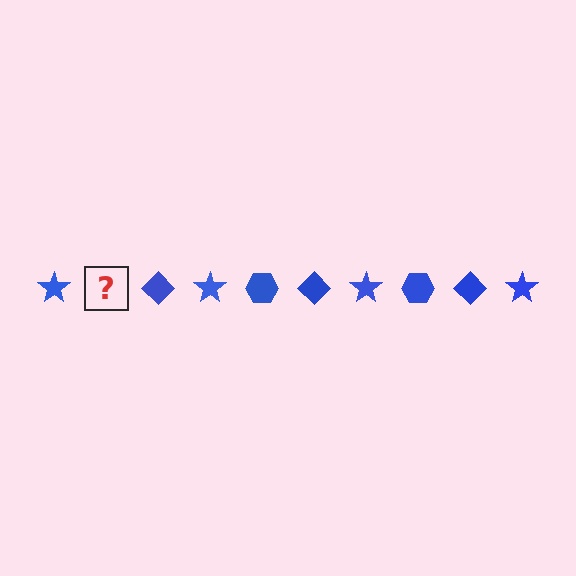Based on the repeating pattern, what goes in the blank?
The blank should be a blue hexagon.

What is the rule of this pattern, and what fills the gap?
The rule is that the pattern cycles through star, hexagon, diamond shapes in blue. The gap should be filled with a blue hexagon.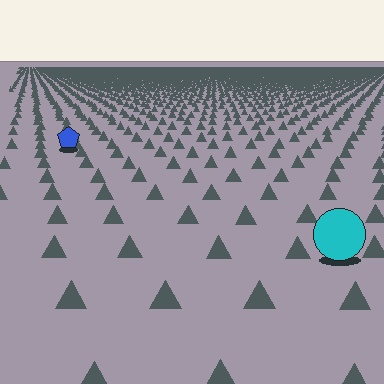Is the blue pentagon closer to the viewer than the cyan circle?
No. The cyan circle is closer — you can tell from the texture gradient: the ground texture is coarser near it.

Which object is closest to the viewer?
The cyan circle is closest. The texture marks near it are larger and more spread out.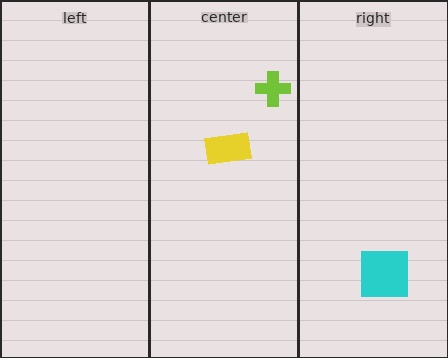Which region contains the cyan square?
The right region.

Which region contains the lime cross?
The center region.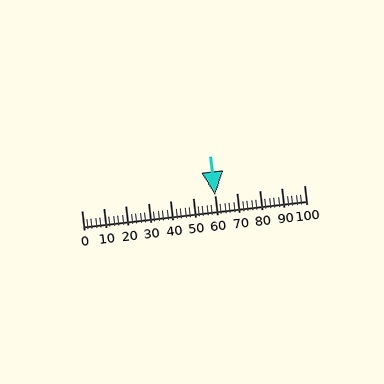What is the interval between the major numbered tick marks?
The major tick marks are spaced 10 units apart.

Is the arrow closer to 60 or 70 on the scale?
The arrow is closer to 60.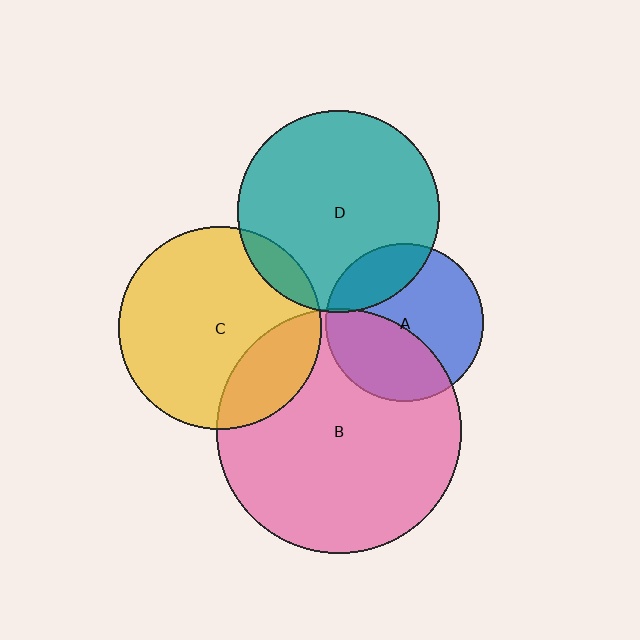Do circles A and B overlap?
Yes.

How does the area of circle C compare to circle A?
Approximately 1.6 times.